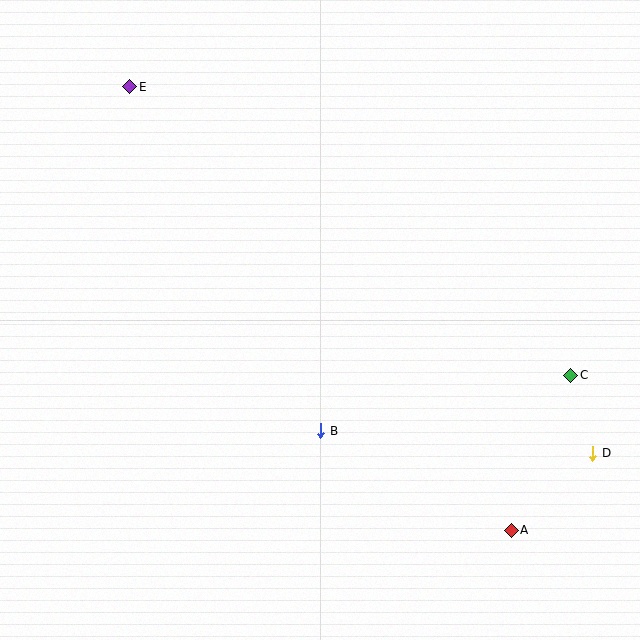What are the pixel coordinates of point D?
Point D is at (593, 453).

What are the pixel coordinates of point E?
Point E is at (130, 87).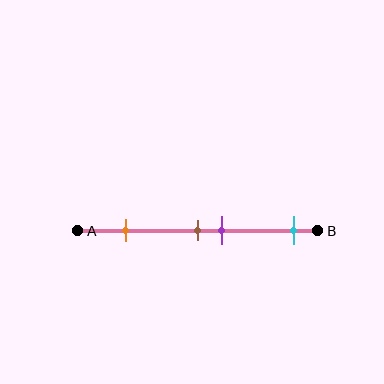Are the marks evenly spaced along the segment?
No, the marks are not evenly spaced.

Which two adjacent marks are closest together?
The brown and purple marks are the closest adjacent pair.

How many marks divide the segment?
There are 4 marks dividing the segment.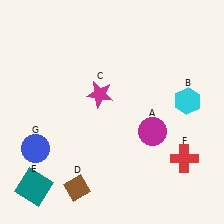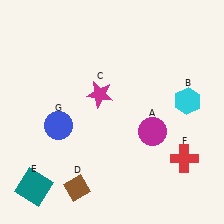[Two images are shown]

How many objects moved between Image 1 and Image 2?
1 object moved between the two images.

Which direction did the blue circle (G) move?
The blue circle (G) moved up.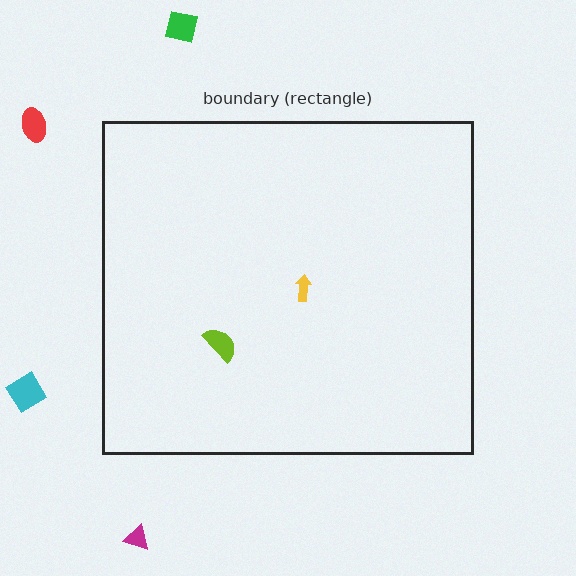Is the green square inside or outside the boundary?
Outside.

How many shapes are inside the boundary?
2 inside, 4 outside.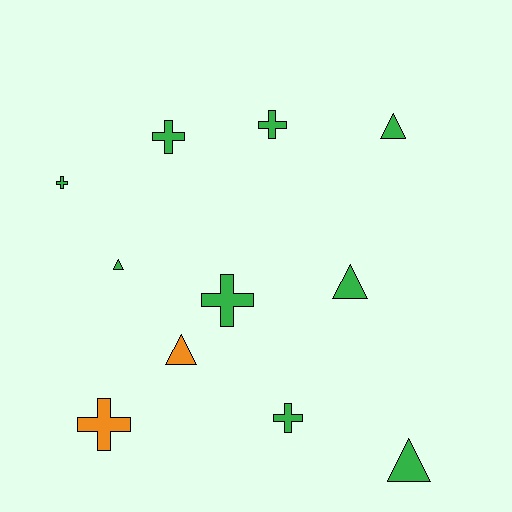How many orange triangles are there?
There is 1 orange triangle.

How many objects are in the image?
There are 11 objects.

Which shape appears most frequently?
Cross, with 6 objects.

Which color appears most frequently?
Green, with 9 objects.